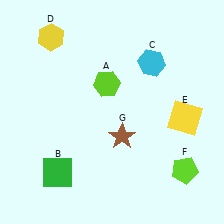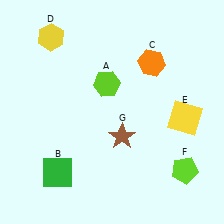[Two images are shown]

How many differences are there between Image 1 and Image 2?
There is 1 difference between the two images.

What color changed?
The hexagon (C) changed from cyan in Image 1 to orange in Image 2.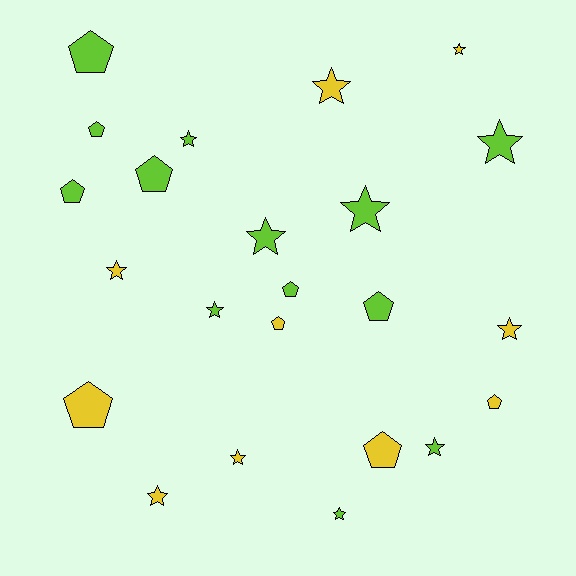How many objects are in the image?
There are 23 objects.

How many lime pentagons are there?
There are 6 lime pentagons.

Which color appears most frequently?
Lime, with 13 objects.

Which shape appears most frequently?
Star, with 13 objects.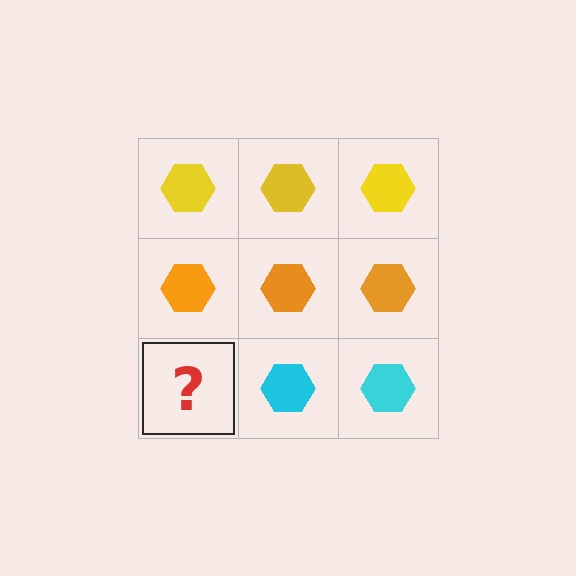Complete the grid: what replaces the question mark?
The question mark should be replaced with a cyan hexagon.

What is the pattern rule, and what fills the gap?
The rule is that each row has a consistent color. The gap should be filled with a cyan hexagon.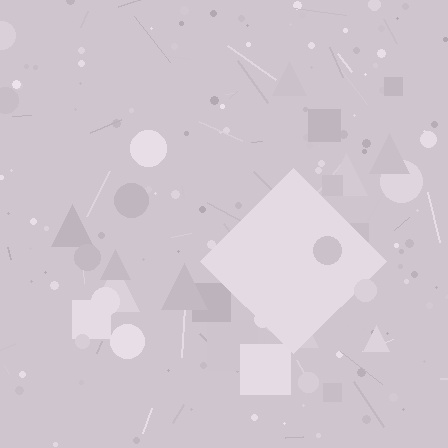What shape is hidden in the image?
A diamond is hidden in the image.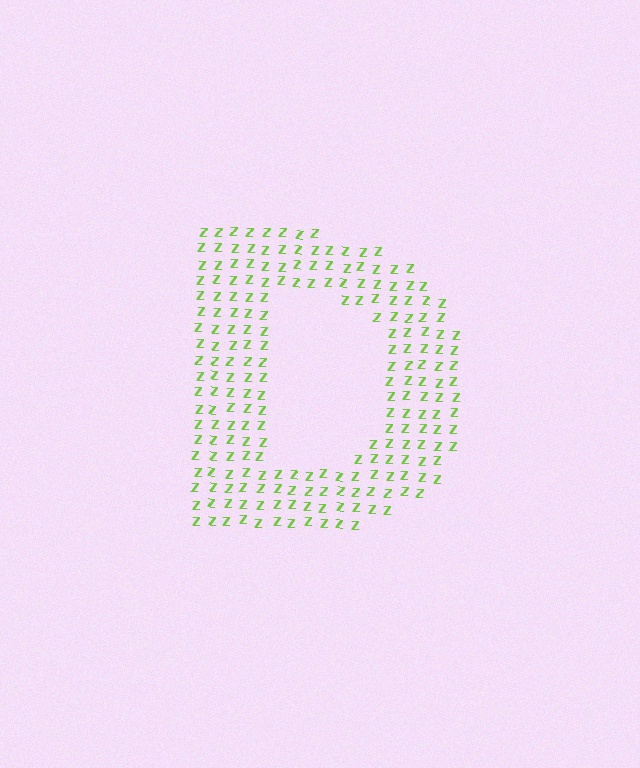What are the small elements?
The small elements are letter Z's.